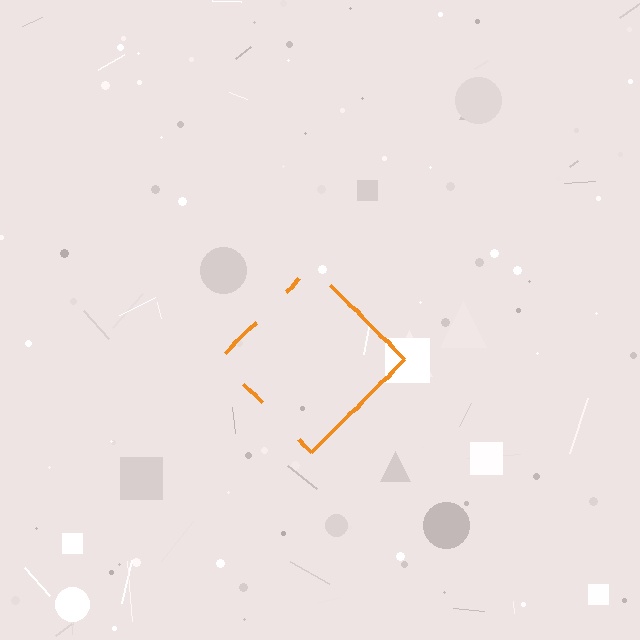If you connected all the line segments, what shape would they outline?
They would outline a diamond.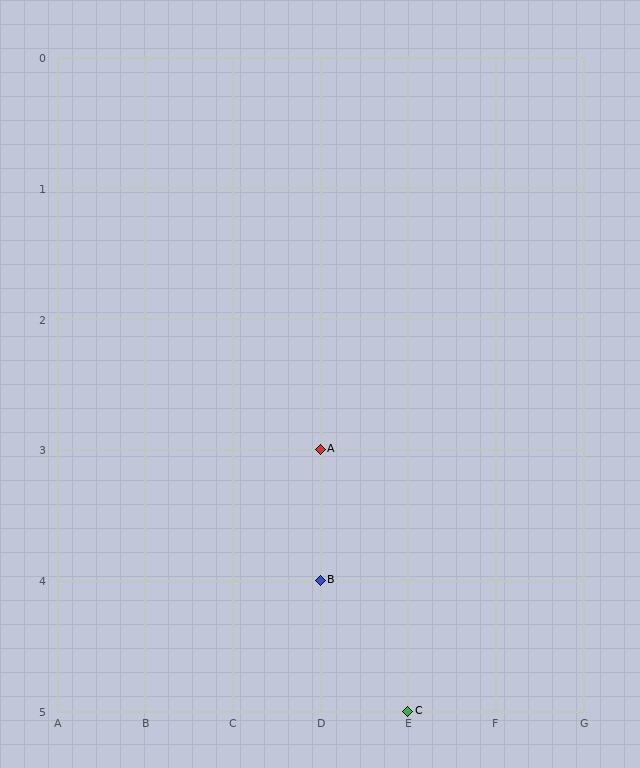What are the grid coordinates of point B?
Point B is at grid coordinates (D, 4).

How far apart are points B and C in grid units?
Points B and C are 1 column and 1 row apart (about 1.4 grid units diagonally).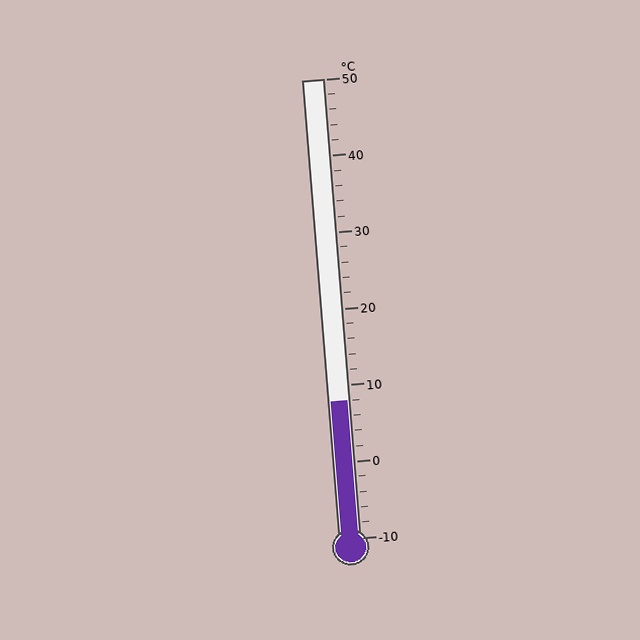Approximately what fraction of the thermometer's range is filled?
The thermometer is filled to approximately 30% of its range.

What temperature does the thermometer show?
The thermometer shows approximately 8°C.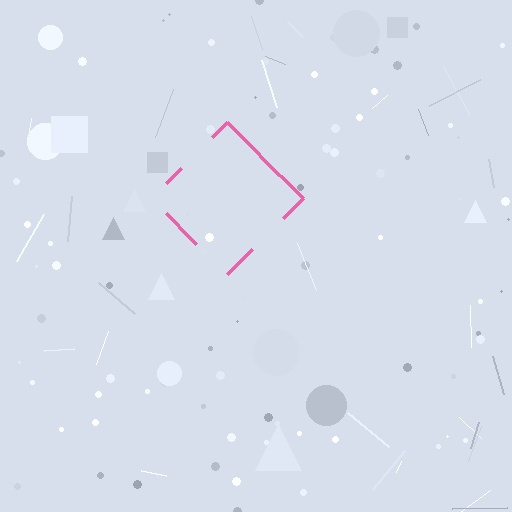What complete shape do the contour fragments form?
The contour fragments form a diamond.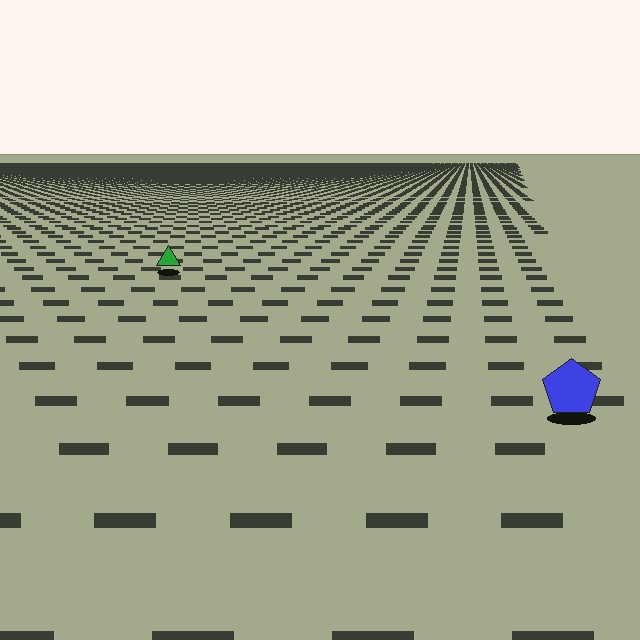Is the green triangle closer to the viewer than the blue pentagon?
No. The blue pentagon is closer — you can tell from the texture gradient: the ground texture is coarser near it.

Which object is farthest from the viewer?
The green triangle is farthest from the viewer. It appears smaller and the ground texture around it is denser.